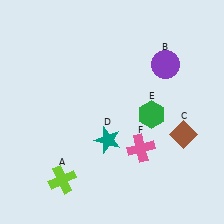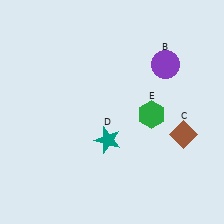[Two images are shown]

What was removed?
The pink cross (F), the lime cross (A) were removed in Image 2.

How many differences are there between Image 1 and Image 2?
There are 2 differences between the two images.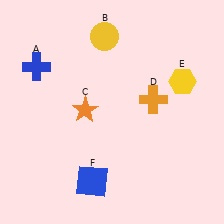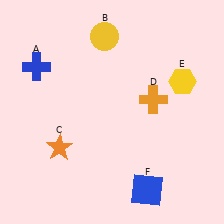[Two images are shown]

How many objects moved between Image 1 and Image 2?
2 objects moved between the two images.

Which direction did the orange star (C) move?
The orange star (C) moved down.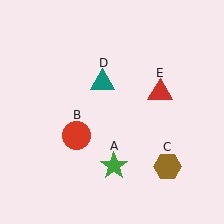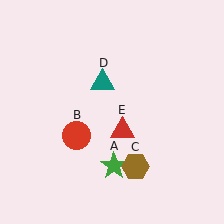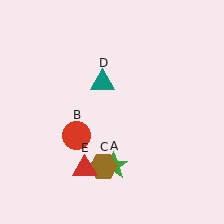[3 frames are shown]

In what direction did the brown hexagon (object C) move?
The brown hexagon (object C) moved left.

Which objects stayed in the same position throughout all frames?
Green star (object A) and red circle (object B) and teal triangle (object D) remained stationary.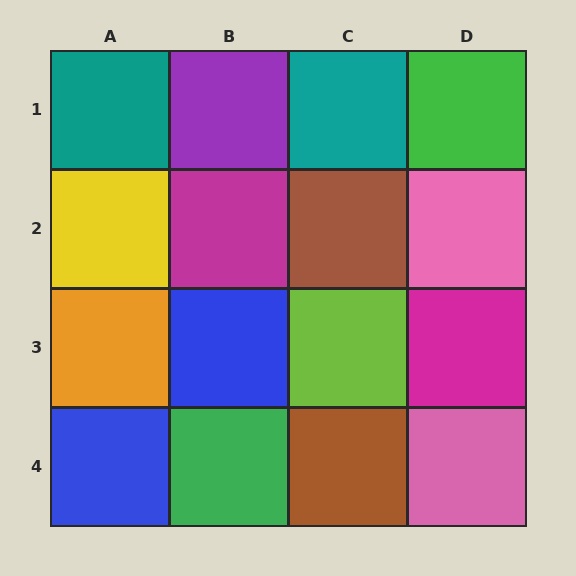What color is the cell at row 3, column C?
Lime.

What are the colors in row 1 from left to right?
Teal, purple, teal, green.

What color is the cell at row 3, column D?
Magenta.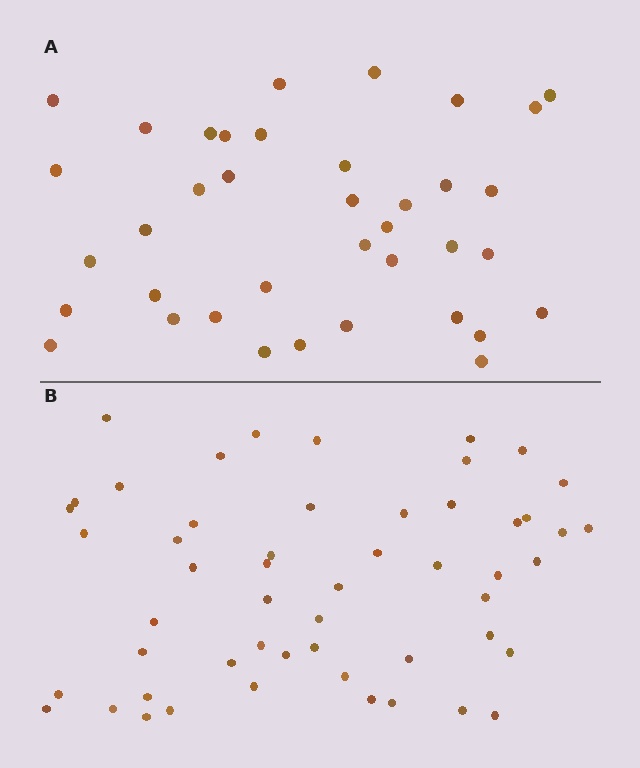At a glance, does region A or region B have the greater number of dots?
Region B (the bottom region) has more dots.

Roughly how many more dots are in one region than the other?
Region B has approximately 15 more dots than region A.